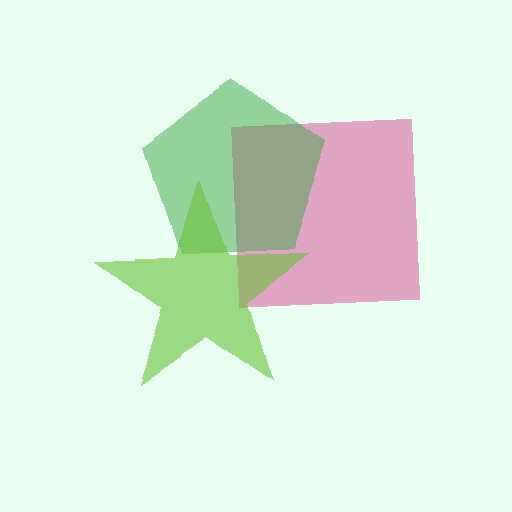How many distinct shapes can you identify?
There are 3 distinct shapes: a pink square, a green pentagon, a lime star.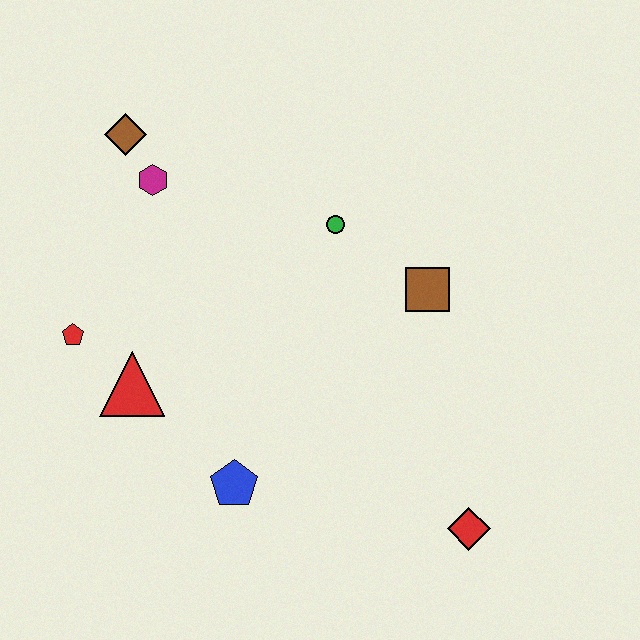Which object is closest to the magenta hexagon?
The brown diamond is closest to the magenta hexagon.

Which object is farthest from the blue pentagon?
The brown diamond is farthest from the blue pentagon.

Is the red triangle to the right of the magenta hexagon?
No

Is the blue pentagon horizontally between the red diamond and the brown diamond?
Yes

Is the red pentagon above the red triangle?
Yes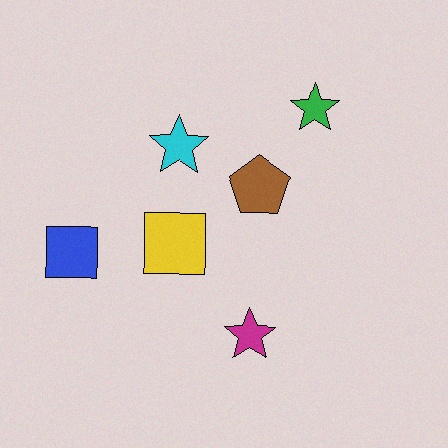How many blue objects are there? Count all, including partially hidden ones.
There is 1 blue object.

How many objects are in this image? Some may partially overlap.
There are 6 objects.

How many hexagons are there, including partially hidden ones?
There are no hexagons.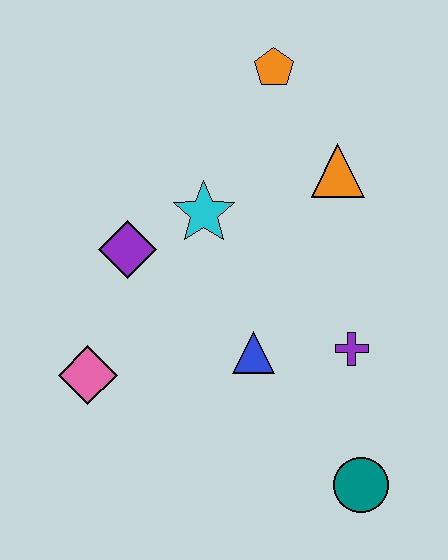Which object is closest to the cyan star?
The purple diamond is closest to the cyan star.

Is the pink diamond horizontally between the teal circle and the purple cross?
No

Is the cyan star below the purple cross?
No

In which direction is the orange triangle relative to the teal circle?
The orange triangle is above the teal circle.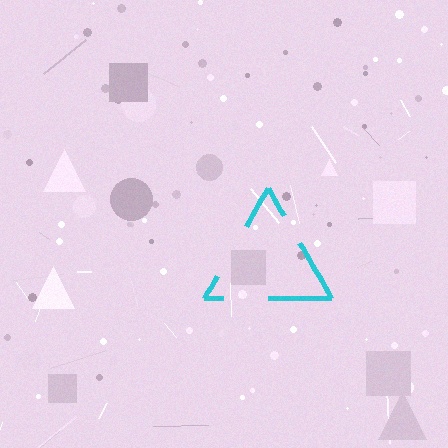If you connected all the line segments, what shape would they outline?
They would outline a triangle.